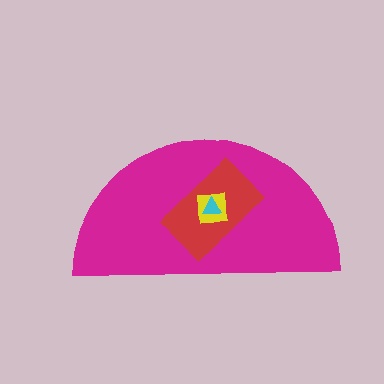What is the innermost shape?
The cyan triangle.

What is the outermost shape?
The magenta semicircle.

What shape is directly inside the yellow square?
The cyan triangle.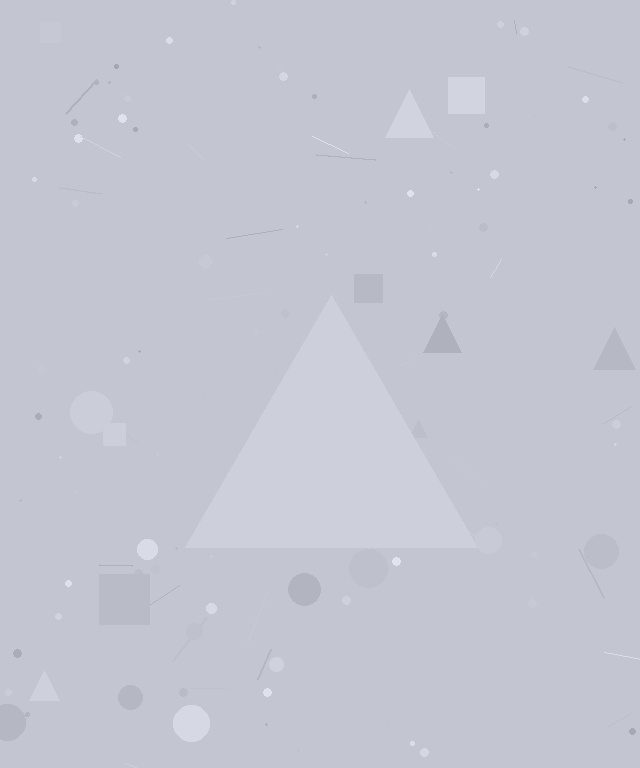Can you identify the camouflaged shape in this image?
The camouflaged shape is a triangle.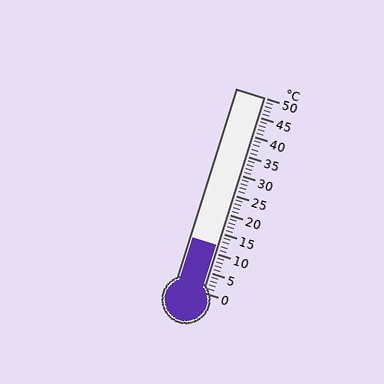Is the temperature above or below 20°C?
The temperature is below 20°C.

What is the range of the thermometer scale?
The thermometer scale ranges from 0°C to 50°C.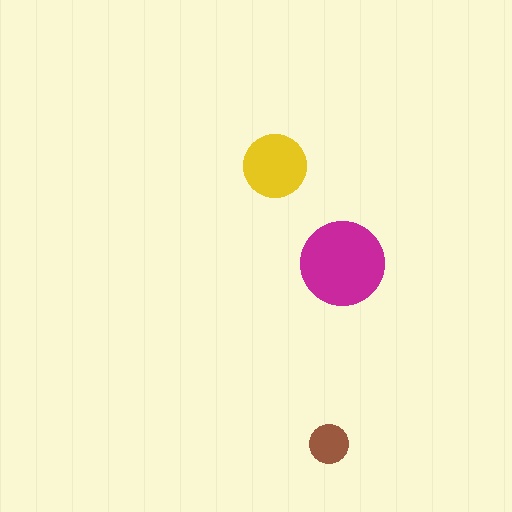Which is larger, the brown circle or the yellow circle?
The yellow one.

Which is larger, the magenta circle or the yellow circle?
The magenta one.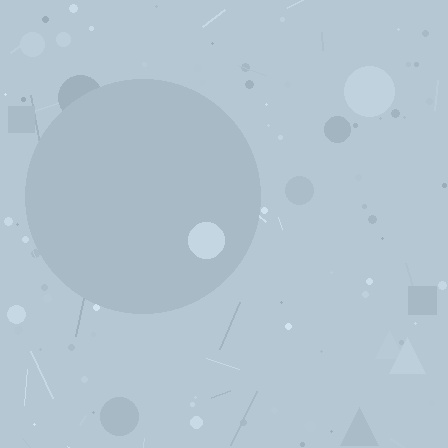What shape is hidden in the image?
A circle is hidden in the image.